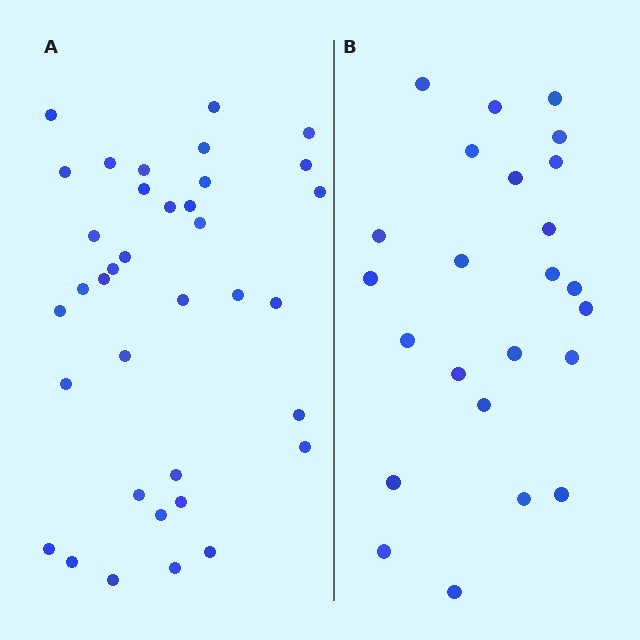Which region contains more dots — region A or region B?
Region A (the left region) has more dots.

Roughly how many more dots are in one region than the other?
Region A has roughly 12 or so more dots than region B.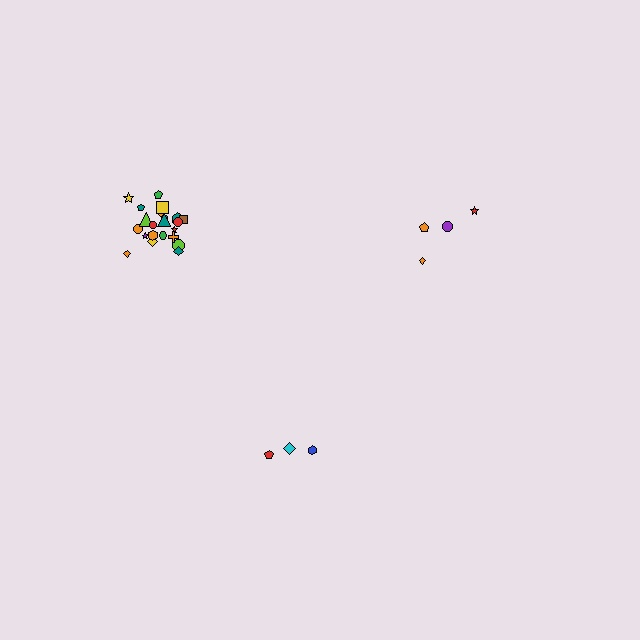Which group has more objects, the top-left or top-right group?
The top-left group.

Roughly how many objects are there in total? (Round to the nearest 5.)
Roughly 30 objects in total.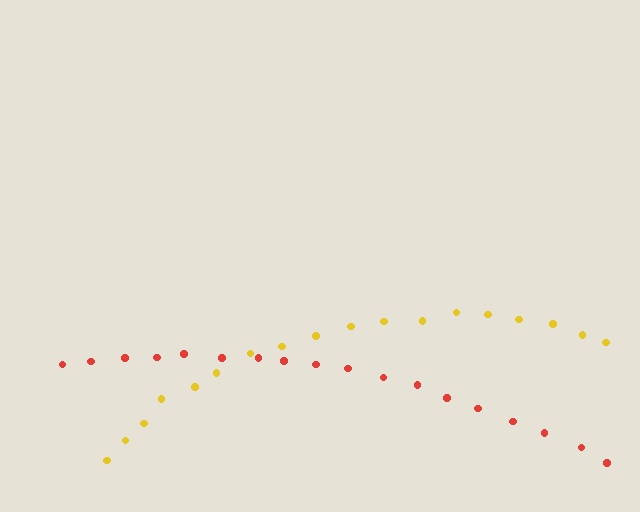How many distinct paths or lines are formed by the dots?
There are 2 distinct paths.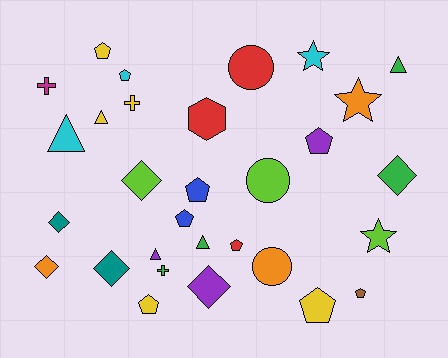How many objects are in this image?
There are 30 objects.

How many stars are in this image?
There are 3 stars.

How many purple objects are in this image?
There are 3 purple objects.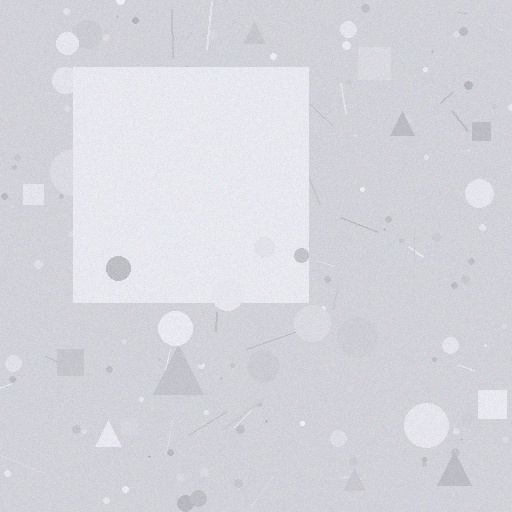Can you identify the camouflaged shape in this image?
The camouflaged shape is a square.